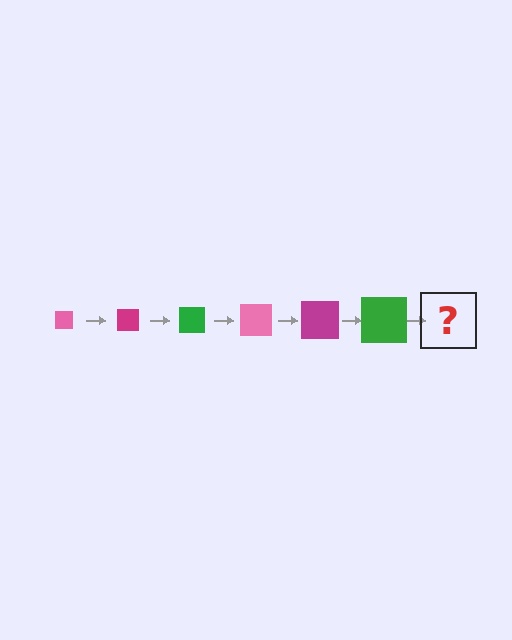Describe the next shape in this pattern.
It should be a pink square, larger than the previous one.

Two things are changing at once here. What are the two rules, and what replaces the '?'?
The two rules are that the square grows larger each step and the color cycles through pink, magenta, and green. The '?' should be a pink square, larger than the previous one.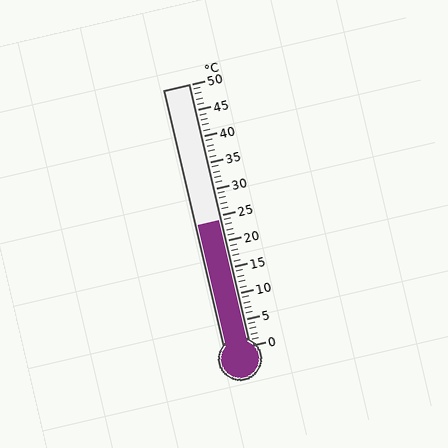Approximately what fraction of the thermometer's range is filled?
The thermometer is filled to approximately 50% of its range.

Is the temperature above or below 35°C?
The temperature is below 35°C.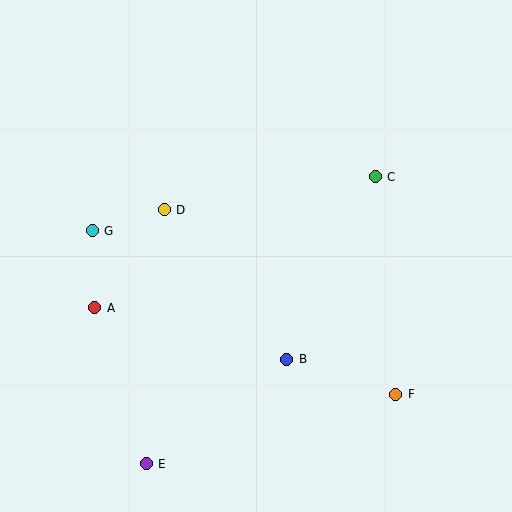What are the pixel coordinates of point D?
Point D is at (164, 210).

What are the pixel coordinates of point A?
Point A is at (95, 308).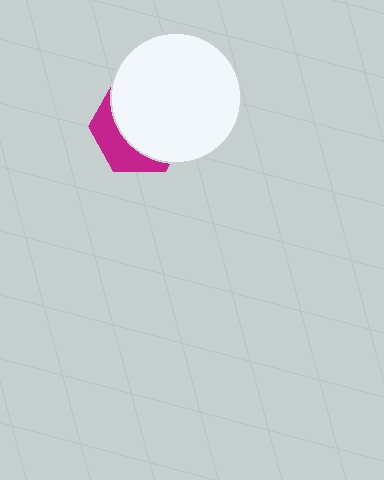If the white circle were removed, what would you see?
You would see the complete magenta hexagon.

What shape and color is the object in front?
The object in front is a white circle.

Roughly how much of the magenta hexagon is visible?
A small part of it is visible (roughly 32%).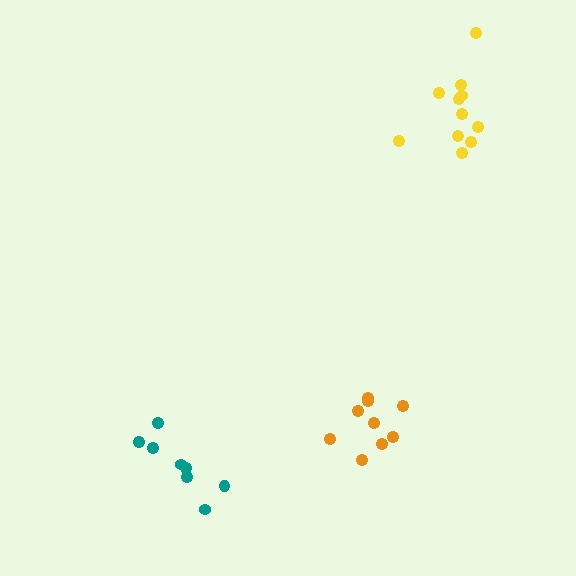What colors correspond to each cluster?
The clusters are colored: yellow, orange, teal.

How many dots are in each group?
Group 1: 11 dots, Group 2: 9 dots, Group 3: 8 dots (28 total).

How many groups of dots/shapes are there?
There are 3 groups.